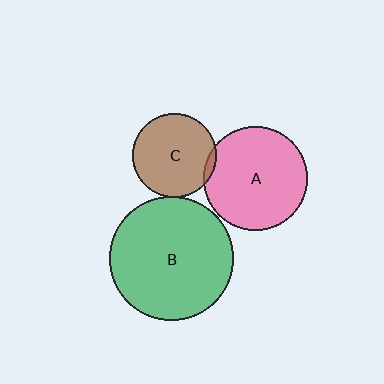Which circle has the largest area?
Circle B (green).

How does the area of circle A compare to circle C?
Approximately 1.5 times.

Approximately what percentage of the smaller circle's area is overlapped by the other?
Approximately 5%.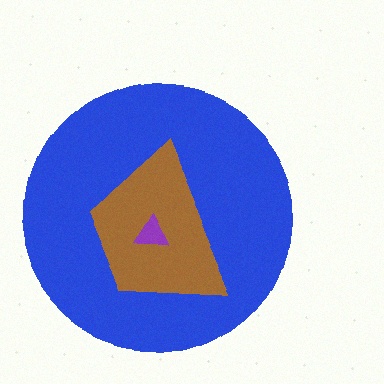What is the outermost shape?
The blue circle.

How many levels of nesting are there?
3.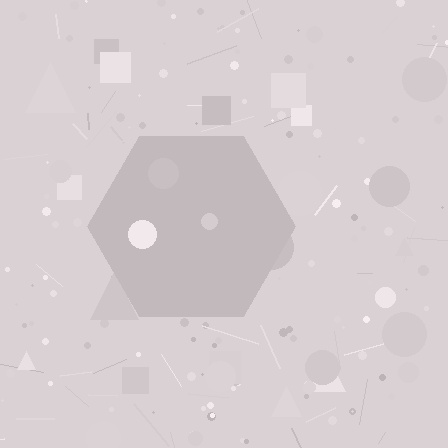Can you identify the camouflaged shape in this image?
The camouflaged shape is a hexagon.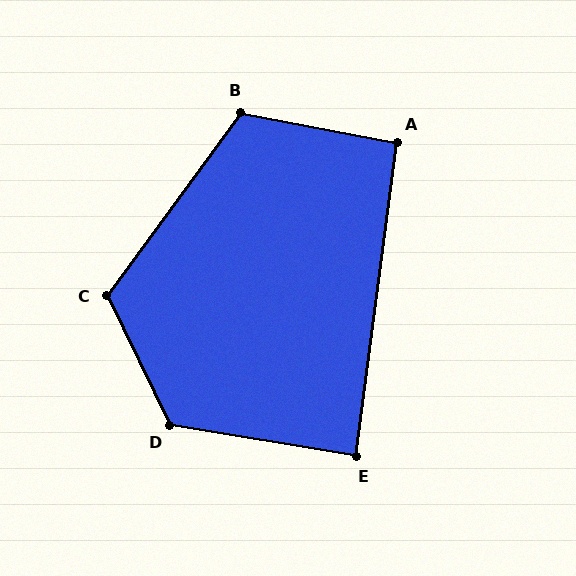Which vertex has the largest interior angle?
D, at approximately 125 degrees.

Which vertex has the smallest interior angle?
E, at approximately 88 degrees.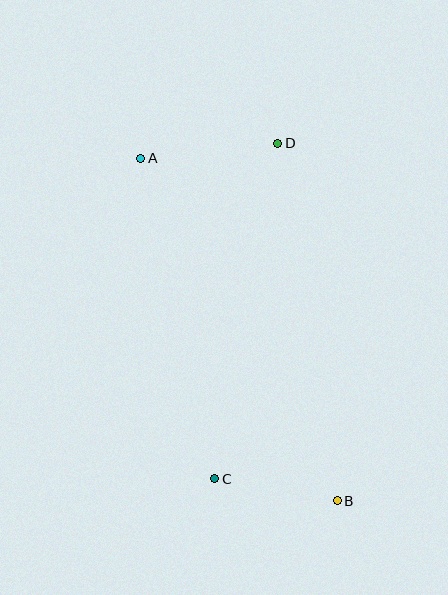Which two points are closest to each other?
Points B and C are closest to each other.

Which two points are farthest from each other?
Points A and B are farthest from each other.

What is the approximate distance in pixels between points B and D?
The distance between B and D is approximately 362 pixels.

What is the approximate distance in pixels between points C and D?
The distance between C and D is approximately 341 pixels.